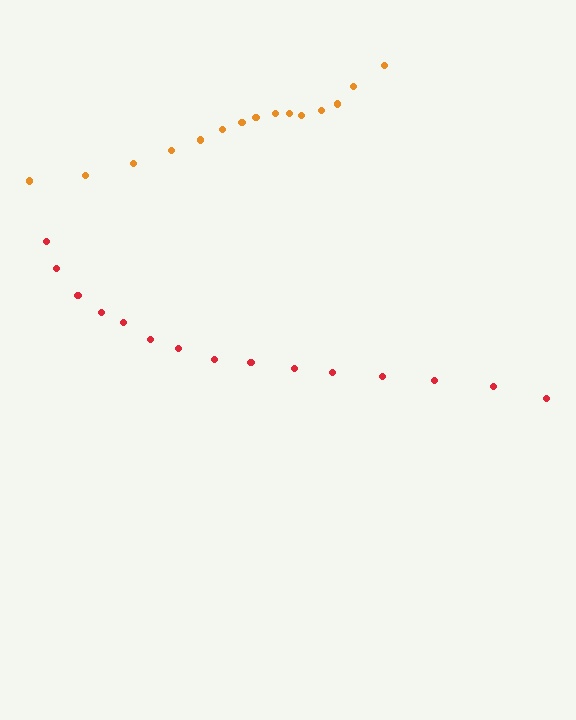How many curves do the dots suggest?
There are 2 distinct paths.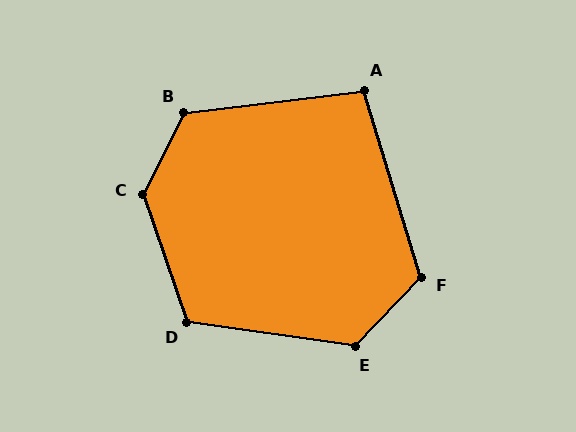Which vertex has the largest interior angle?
C, at approximately 134 degrees.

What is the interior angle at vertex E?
Approximately 125 degrees (obtuse).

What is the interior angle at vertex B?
Approximately 124 degrees (obtuse).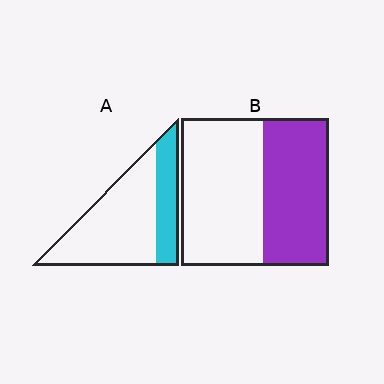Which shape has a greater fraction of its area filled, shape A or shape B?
Shape B.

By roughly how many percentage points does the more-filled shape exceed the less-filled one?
By roughly 15 percentage points (B over A).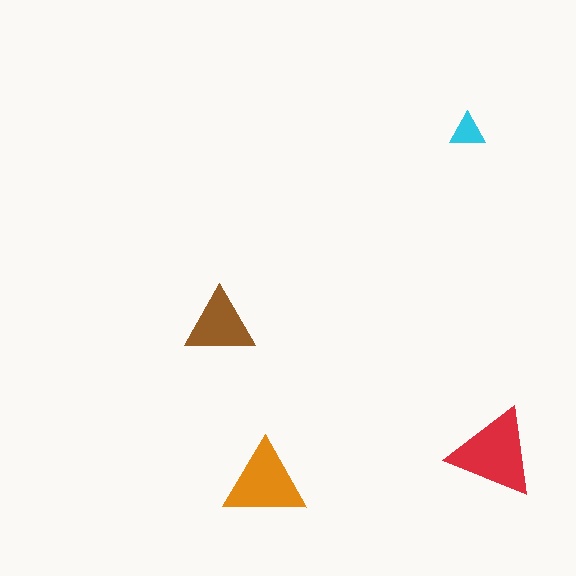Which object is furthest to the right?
The red triangle is rightmost.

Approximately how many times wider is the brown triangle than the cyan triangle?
About 2 times wider.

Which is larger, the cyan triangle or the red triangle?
The red one.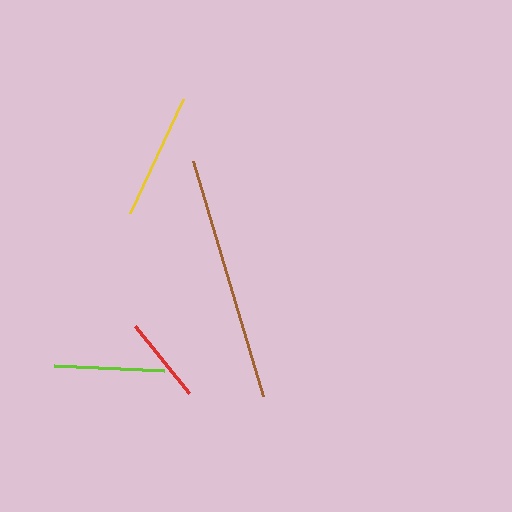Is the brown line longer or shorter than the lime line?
The brown line is longer than the lime line.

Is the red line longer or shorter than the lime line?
The lime line is longer than the red line.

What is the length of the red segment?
The red segment is approximately 86 pixels long.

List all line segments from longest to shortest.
From longest to shortest: brown, yellow, lime, red.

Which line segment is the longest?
The brown line is the longest at approximately 245 pixels.